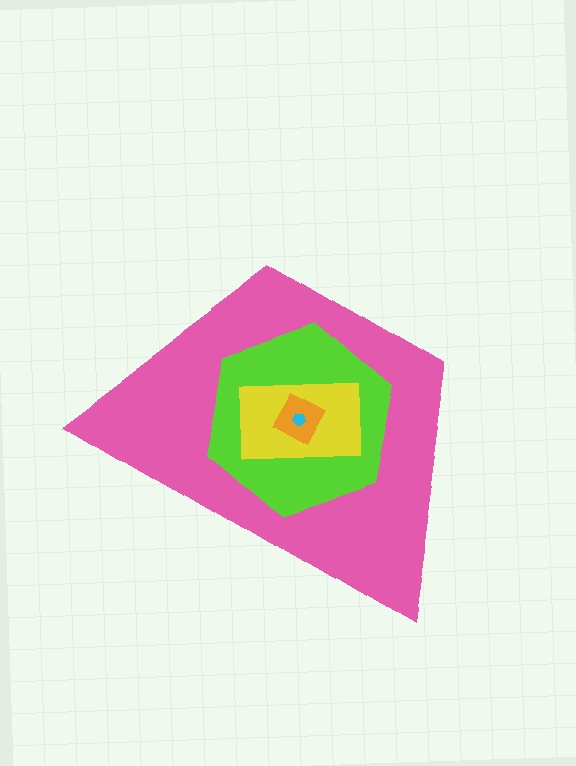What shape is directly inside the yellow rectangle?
The orange diamond.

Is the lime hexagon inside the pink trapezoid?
Yes.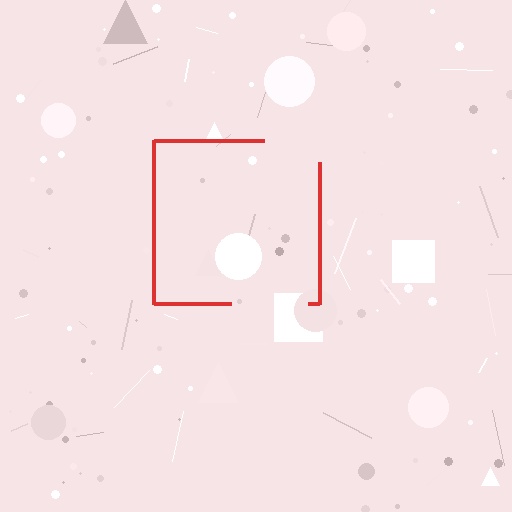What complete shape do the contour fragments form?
The contour fragments form a square.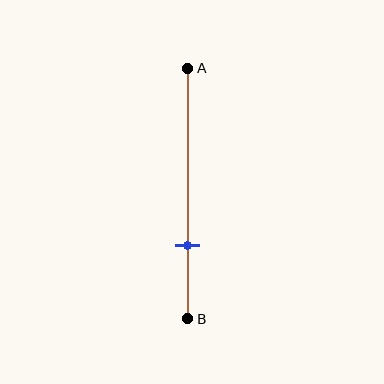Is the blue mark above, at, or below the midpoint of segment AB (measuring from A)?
The blue mark is below the midpoint of segment AB.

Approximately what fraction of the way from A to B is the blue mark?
The blue mark is approximately 70% of the way from A to B.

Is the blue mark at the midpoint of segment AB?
No, the mark is at about 70% from A, not at the 50% midpoint.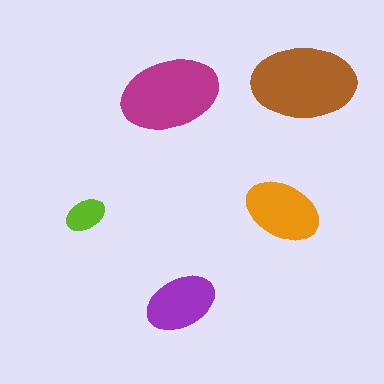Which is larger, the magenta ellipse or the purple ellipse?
The magenta one.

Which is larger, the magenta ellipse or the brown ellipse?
The brown one.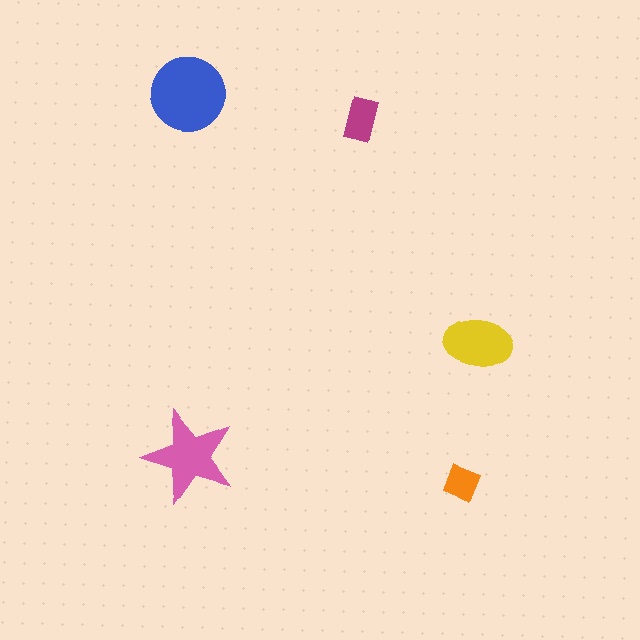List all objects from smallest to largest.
The orange square, the magenta rectangle, the yellow ellipse, the pink star, the blue circle.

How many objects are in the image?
There are 5 objects in the image.